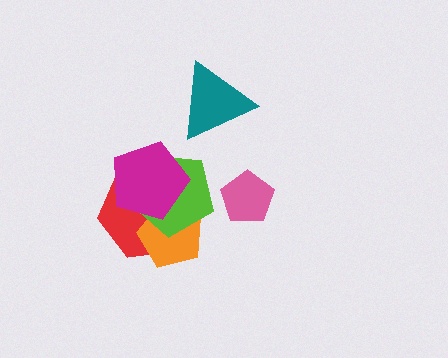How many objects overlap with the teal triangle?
0 objects overlap with the teal triangle.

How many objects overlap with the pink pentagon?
0 objects overlap with the pink pentagon.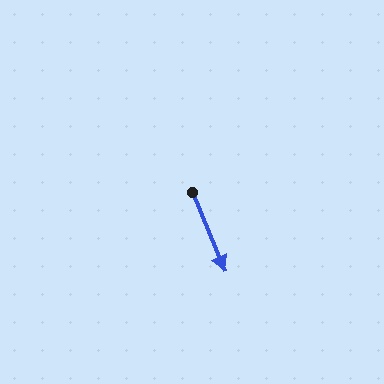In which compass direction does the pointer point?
Southeast.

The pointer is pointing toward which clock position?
Roughly 5 o'clock.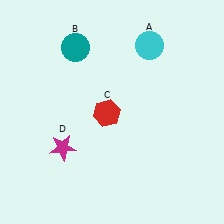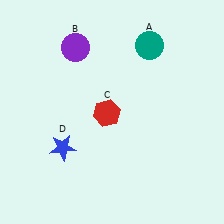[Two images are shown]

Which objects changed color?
A changed from cyan to teal. B changed from teal to purple. D changed from magenta to blue.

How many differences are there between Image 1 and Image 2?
There are 3 differences between the two images.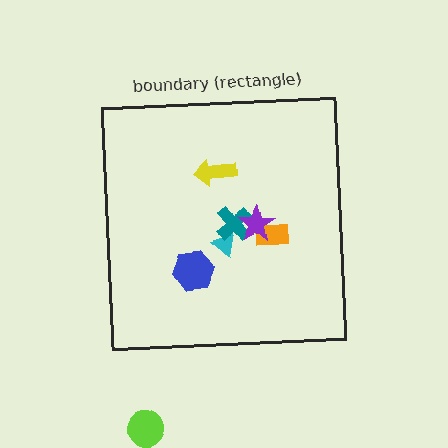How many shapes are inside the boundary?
6 inside, 1 outside.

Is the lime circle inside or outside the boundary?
Outside.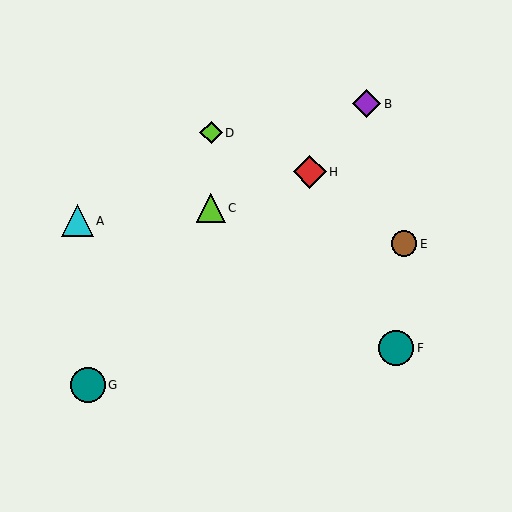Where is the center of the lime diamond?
The center of the lime diamond is at (211, 133).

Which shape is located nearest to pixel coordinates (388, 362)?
The teal circle (labeled F) at (396, 348) is nearest to that location.